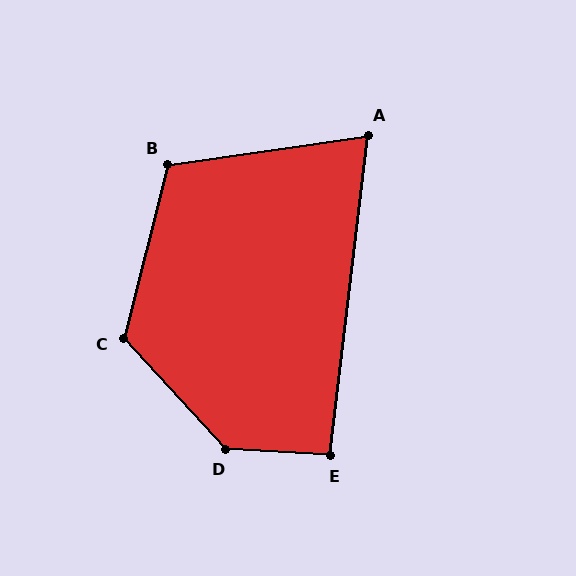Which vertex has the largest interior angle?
D, at approximately 136 degrees.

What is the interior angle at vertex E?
Approximately 93 degrees (approximately right).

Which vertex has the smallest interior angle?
A, at approximately 75 degrees.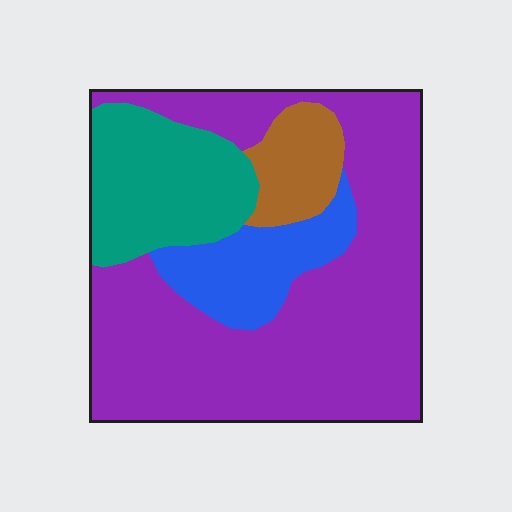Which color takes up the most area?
Purple, at roughly 60%.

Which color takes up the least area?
Brown, at roughly 10%.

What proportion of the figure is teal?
Teal covers 19% of the figure.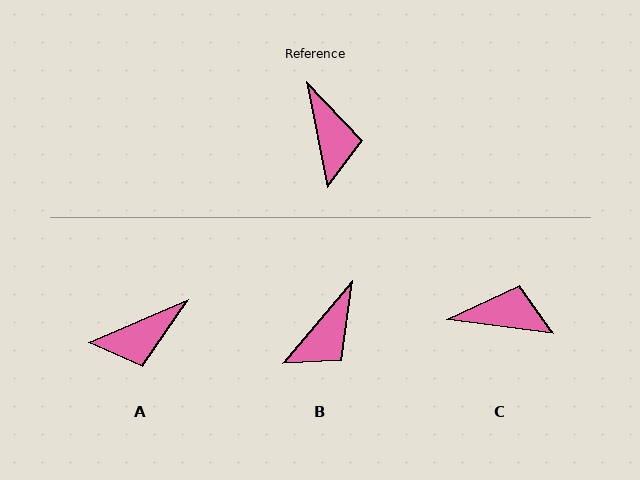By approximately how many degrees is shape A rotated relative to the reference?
Approximately 78 degrees clockwise.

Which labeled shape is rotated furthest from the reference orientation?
A, about 78 degrees away.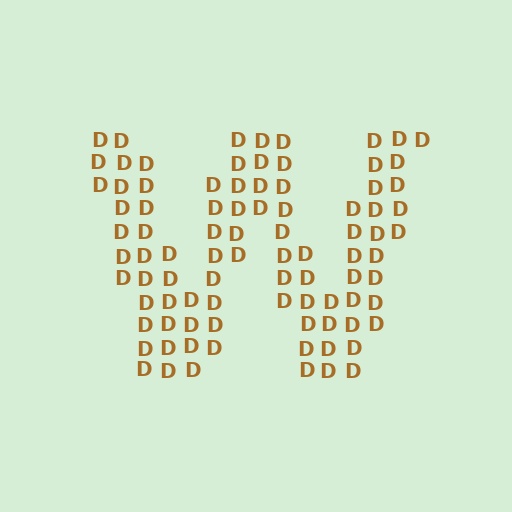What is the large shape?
The large shape is the letter W.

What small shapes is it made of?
It is made of small letter D's.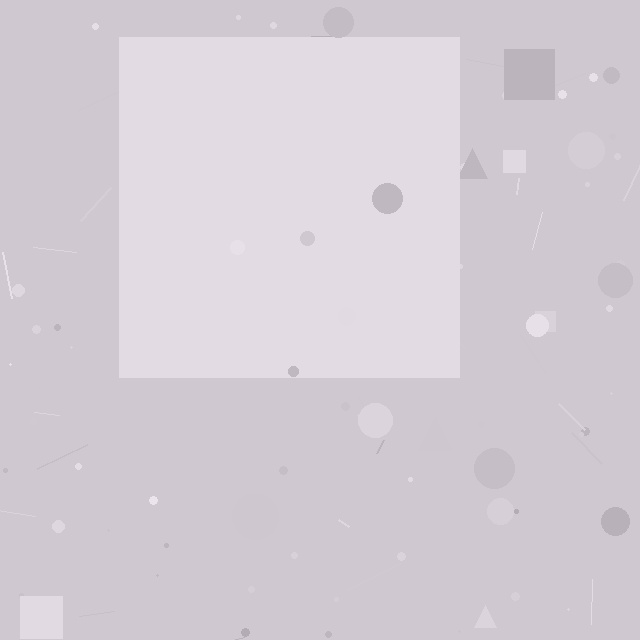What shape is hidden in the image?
A square is hidden in the image.